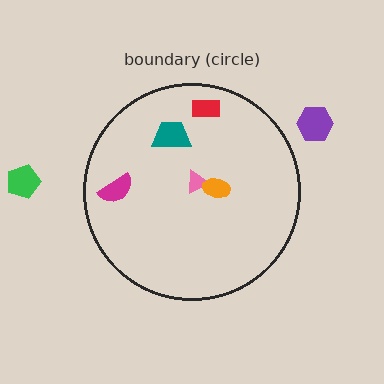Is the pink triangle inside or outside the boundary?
Inside.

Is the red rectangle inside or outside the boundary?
Inside.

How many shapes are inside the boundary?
5 inside, 2 outside.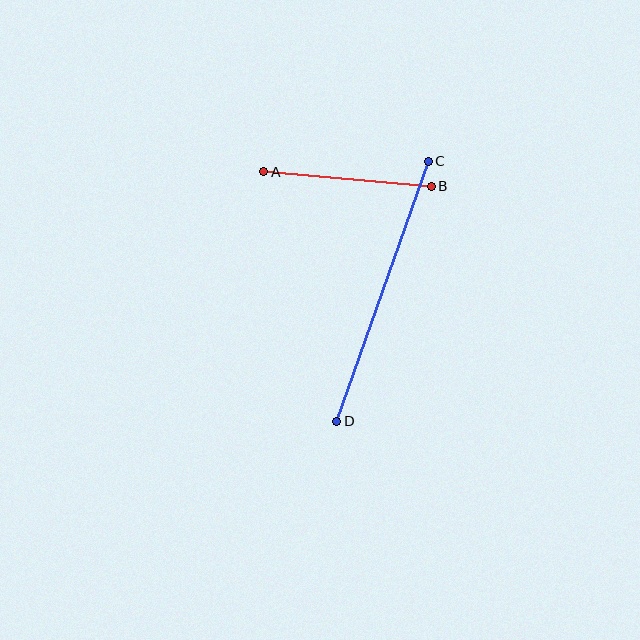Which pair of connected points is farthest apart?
Points C and D are farthest apart.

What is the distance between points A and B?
The distance is approximately 168 pixels.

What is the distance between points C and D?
The distance is approximately 276 pixels.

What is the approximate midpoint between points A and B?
The midpoint is at approximately (347, 179) pixels.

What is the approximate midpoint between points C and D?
The midpoint is at approximately (383, 291) pixels.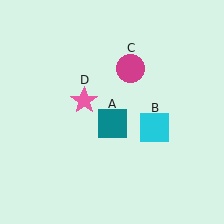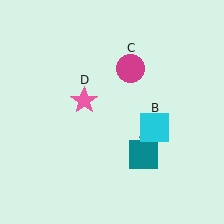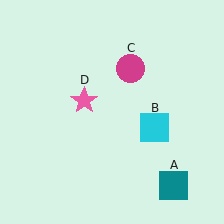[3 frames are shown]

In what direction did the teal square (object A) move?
The teal square (object A) moved down and to the right.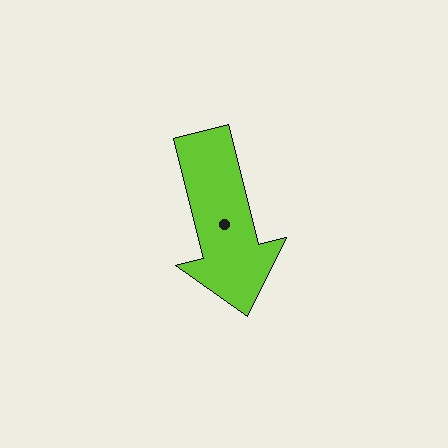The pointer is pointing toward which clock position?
Roughly 6 o'clock.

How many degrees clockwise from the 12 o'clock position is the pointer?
Approximately 166 degrees.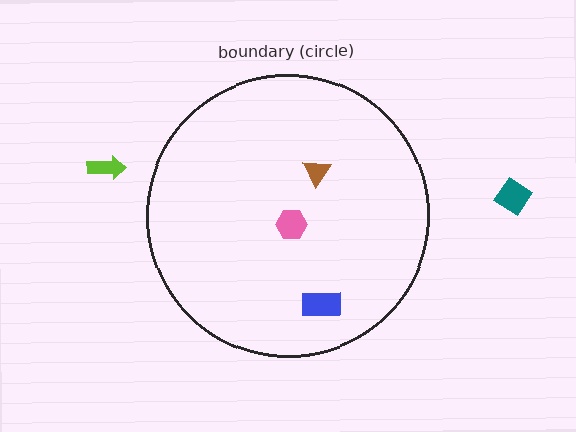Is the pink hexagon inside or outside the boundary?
Inside.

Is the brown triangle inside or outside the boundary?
Inside.